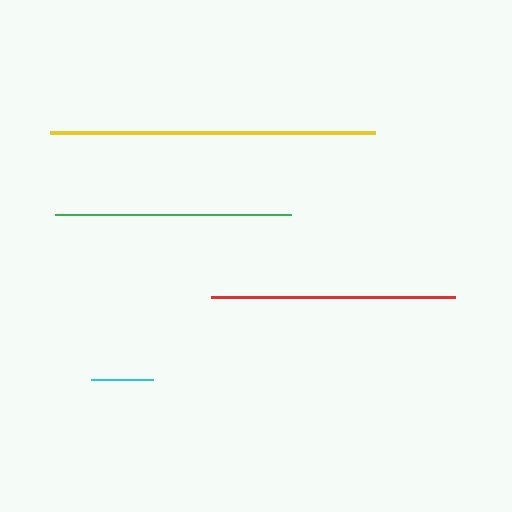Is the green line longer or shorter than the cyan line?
The green line is longer than the cyan line.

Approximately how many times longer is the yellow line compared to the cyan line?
The yellow line is approximately 5.3 times the length of the cyan line.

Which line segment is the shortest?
The cyan line is the shortest at approximately 62 pixels.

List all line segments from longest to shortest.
From longest to shortest: yellow, red, green, cyan.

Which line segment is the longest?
The yellow line is the longest at approximately 325 pixels.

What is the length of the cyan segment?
The cyan segment is approximately 62 pixels long.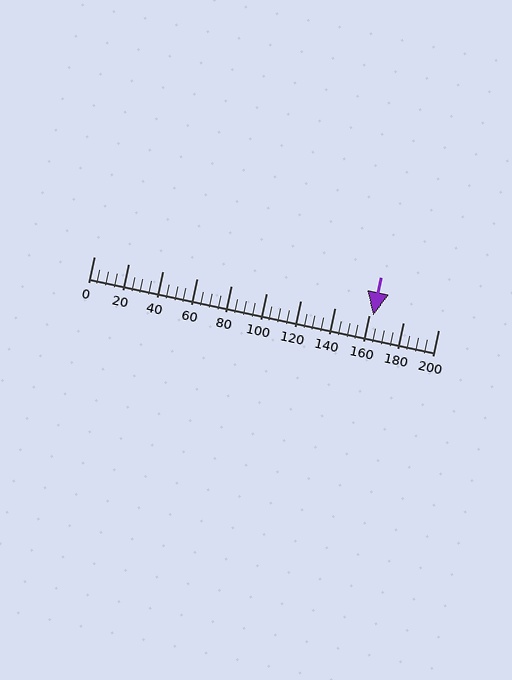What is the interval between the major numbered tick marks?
The major tick marks are spaced 20 units apart.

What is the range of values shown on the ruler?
The ruler shows values from 0 to 200.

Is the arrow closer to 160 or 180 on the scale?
The arrow is closer to 160.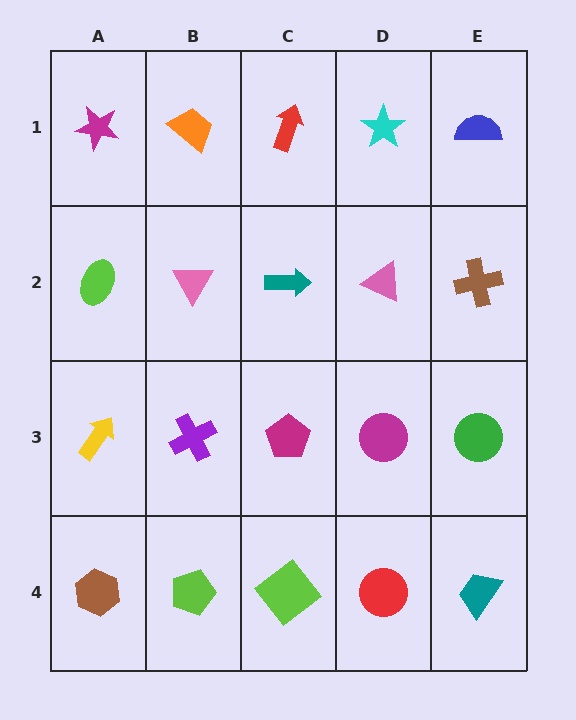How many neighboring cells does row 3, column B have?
4.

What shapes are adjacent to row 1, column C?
A teal arrow (row 2, column C), an orange trapezoid (row 1, column B), a cyan star (row 1, column D).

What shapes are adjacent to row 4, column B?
A purple cross (row 3, column B), a brown hexagon (row 4, column A), a lime diamond (row 4, column C).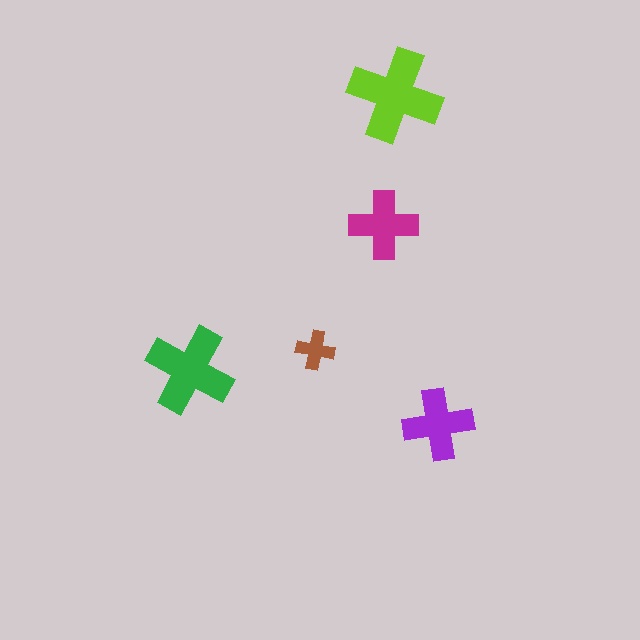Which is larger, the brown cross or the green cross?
The green one.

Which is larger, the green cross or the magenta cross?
The green one.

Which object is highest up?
The lime cross is topmost.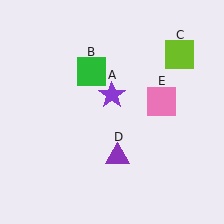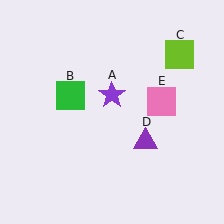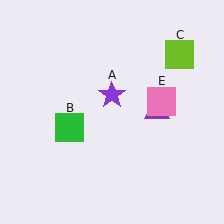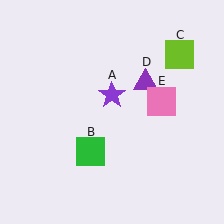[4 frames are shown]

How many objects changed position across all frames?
2 objects changed position: green square (object B), purple triangle (object D).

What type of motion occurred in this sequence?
The green square (object B), purple triangle (object D) rotated counterclockwise around the center of the scene.